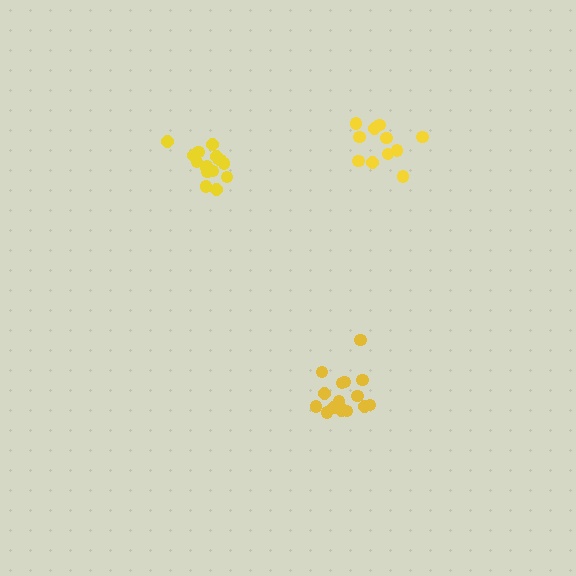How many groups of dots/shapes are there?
There are 3 groups.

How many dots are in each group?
Group 1: 16 dots, Group 2: 17 dots, Group 3: 11 dots (44 total).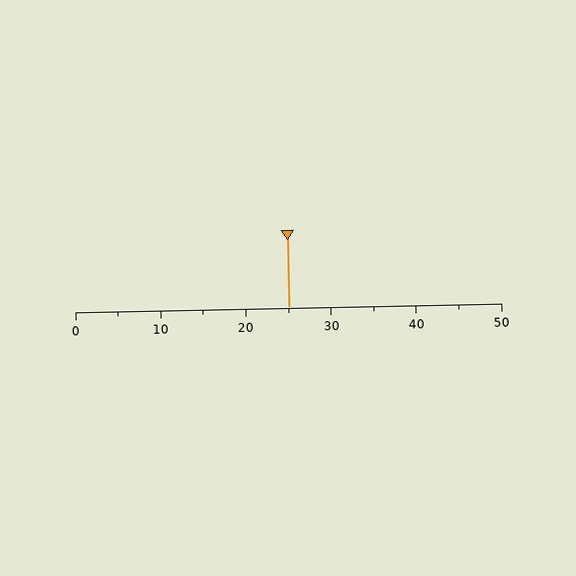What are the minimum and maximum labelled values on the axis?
The axis runs from 0 to 50.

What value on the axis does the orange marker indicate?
The marker indicates approximately 25.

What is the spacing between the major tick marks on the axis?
The major ticks are spaced 10 apart.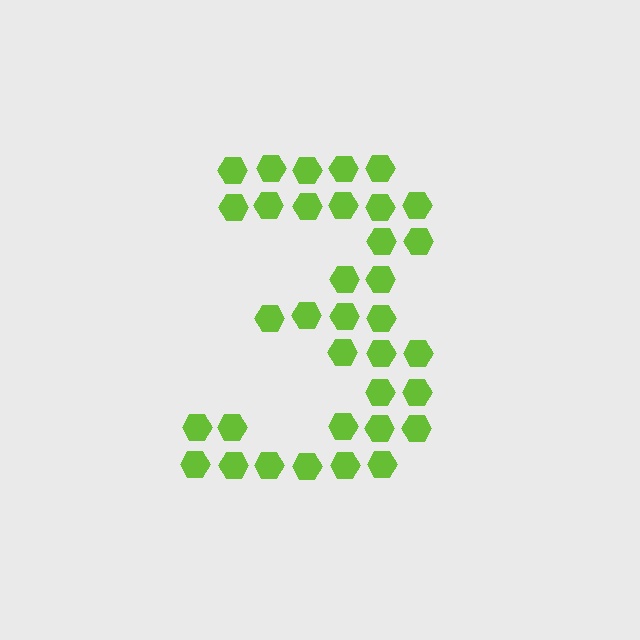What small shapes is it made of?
It is made of small hexagons.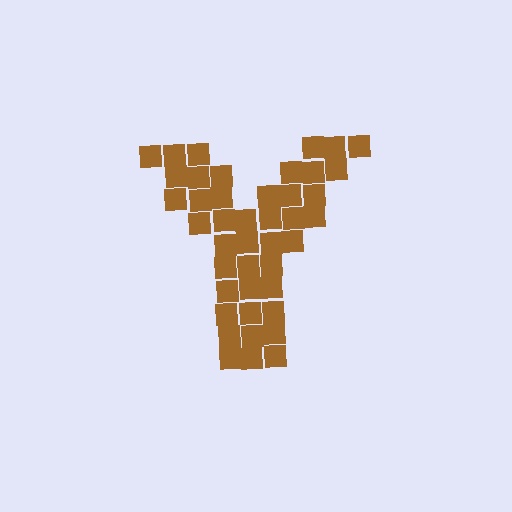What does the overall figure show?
The overall figure shows the letter Y.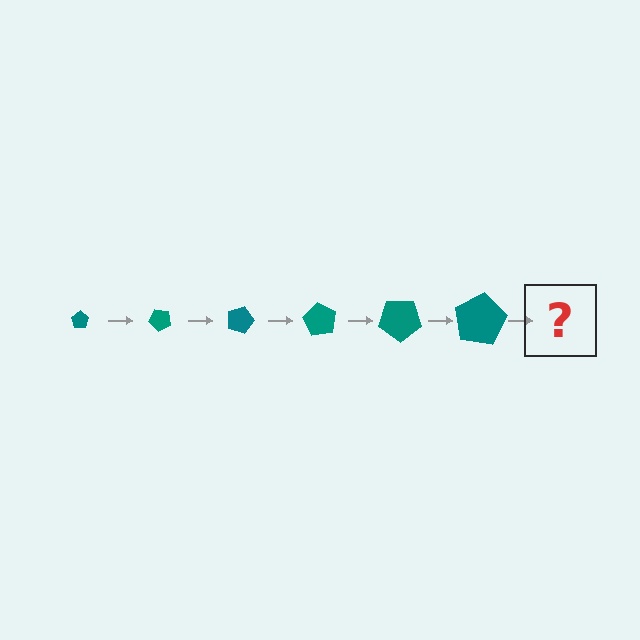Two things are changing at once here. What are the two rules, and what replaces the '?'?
The two rules are that the pentagon grows larger each step and it rotates 45 degrees each step. The '?' should be a pentagon, larger than the previous one and rotated 270 degrees from the start.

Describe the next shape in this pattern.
It should be a pentagon, larger than the previous one and rotated 270 degrees from the start.